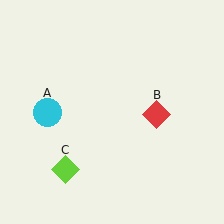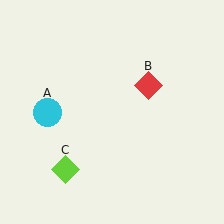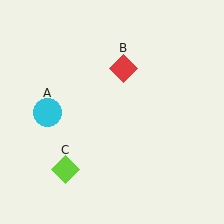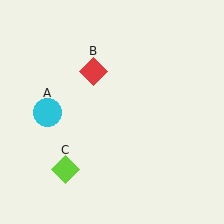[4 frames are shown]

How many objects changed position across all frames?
1 object changed position: red diamond (object B).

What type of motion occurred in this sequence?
The red diamond (object B) rotated counterclockwise around the center of the scene.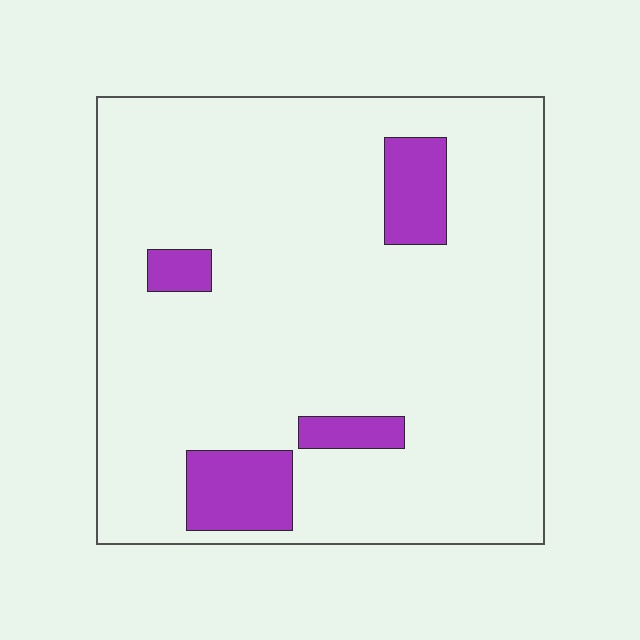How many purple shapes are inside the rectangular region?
4.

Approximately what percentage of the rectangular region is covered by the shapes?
Approximately 10%.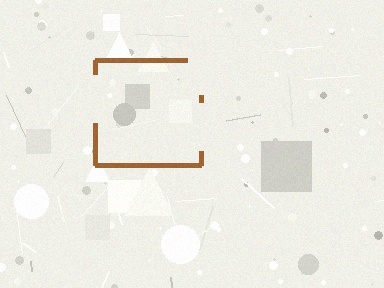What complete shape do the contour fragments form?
The contour fragments form a square.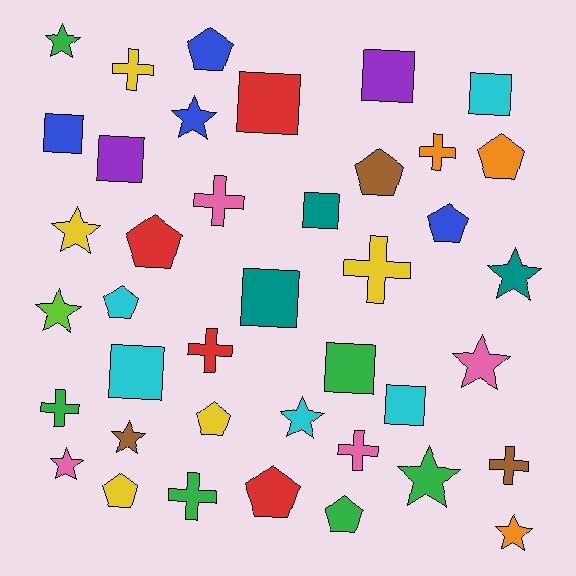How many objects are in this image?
There are 40 objects.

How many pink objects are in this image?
There are 4 pink objects.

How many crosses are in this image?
There are 9 crosses.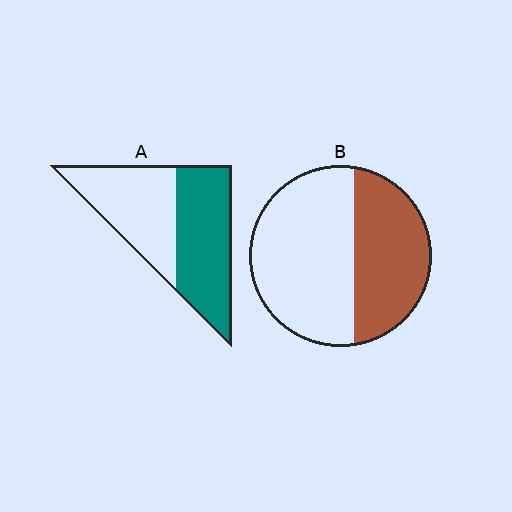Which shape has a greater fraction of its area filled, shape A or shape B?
Shape A.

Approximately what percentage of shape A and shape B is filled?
A is approximately 50% and B is approximately 40%.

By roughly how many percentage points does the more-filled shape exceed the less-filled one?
By roughly 10 percentage points (A over B).